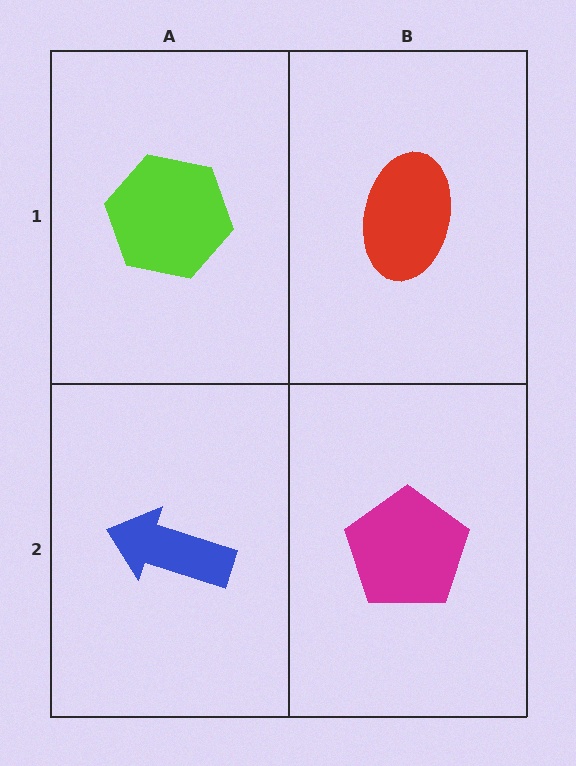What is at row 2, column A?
A blue arrow.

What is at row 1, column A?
A lime hexagon.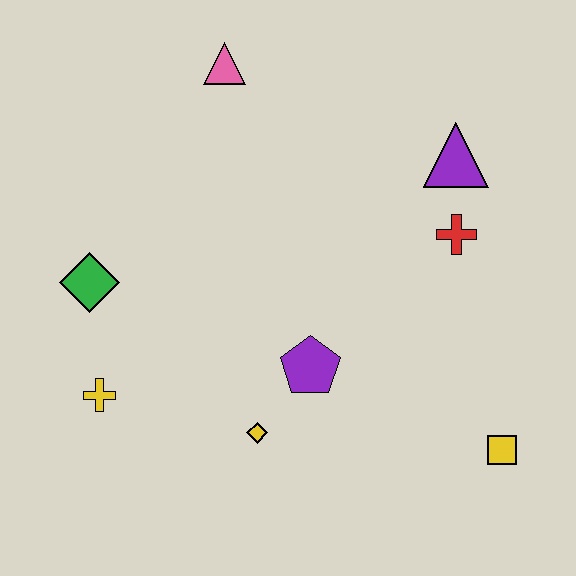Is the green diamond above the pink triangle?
No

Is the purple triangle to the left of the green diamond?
No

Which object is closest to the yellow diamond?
The purple pentagon is closest to the yellow diamond.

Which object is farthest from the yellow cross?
The purple triangle is farthest from the yellow cross.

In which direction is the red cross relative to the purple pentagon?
The red cross is to the right of the purple pentagon.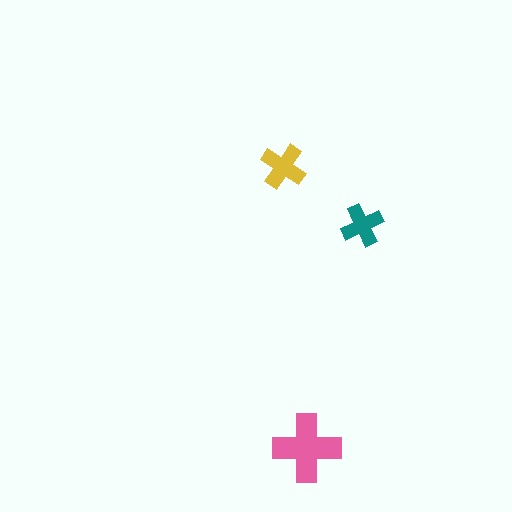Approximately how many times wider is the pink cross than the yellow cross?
About 1.5 times wider.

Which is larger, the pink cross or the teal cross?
The pink one.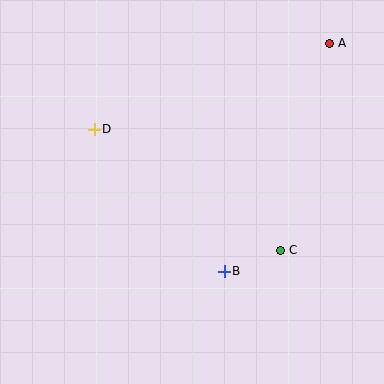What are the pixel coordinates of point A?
Point A is at (330, 43).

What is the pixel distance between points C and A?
The distance between C and A is 213 pixels.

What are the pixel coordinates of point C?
Point C is at (281, 250).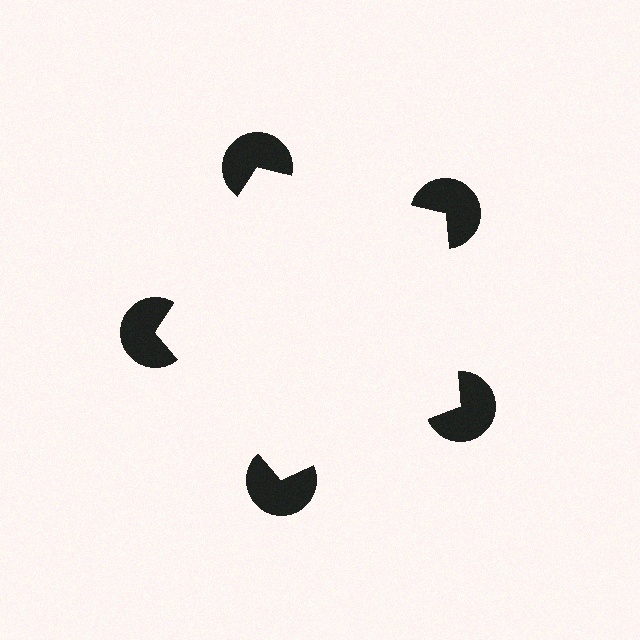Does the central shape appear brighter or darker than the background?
It typically appears slightly brighter than the background, even though no actual brightness change is drawn.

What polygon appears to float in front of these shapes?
An illusory pentagon — its edges are inferred from the aligned wedge cuts in the pac-man discs, not physically drawn.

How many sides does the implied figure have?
5 sides.